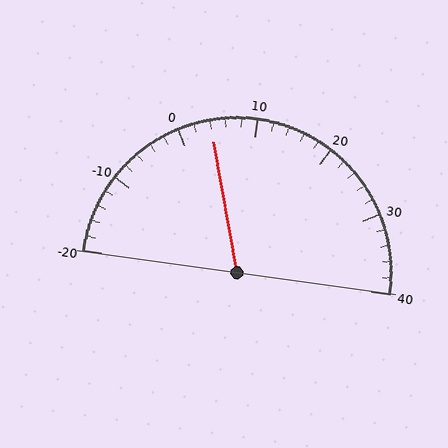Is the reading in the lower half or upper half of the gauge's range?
The reading is in the lower half of the range (-20 to 40).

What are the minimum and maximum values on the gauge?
The gauge ranges from -20 to 40.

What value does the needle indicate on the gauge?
The needle indicates approximately 4.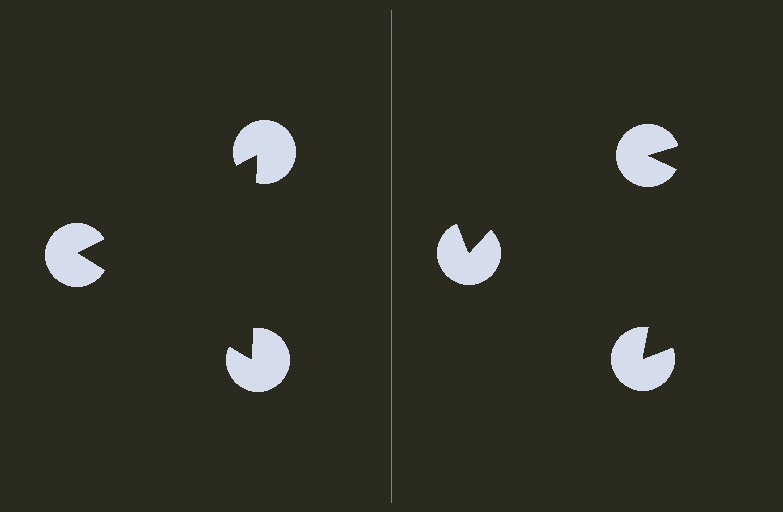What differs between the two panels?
The pac-man discs are positioned identically on both sides; only the wedge orientations differ. On the left they align to a triangle; on the right they are misaligned.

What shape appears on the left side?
An illusory triangle.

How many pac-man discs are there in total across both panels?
6 — 3 on each side.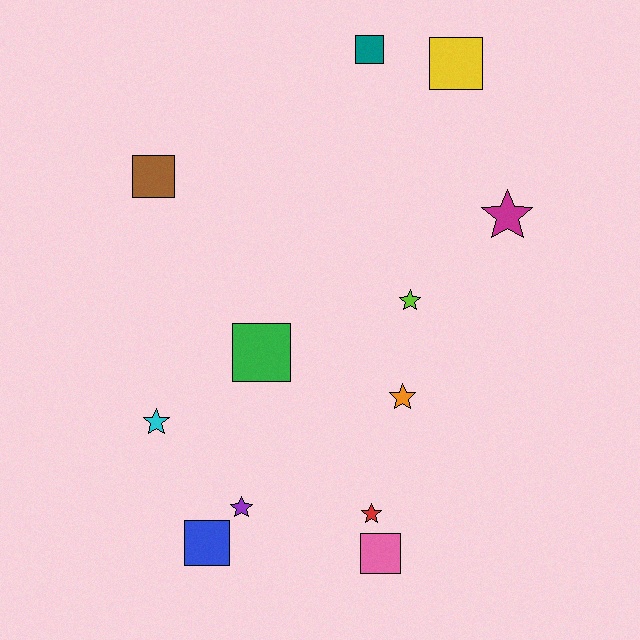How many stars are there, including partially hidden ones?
There are 6 stars.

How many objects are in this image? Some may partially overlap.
There are 12 objects.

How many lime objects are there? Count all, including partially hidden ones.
There is 1 lime object.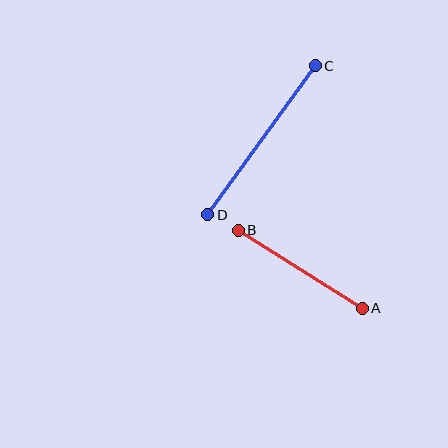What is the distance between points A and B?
The distance is approximately 146 pixels.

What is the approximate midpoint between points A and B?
The midpoint is at approximately (300, 269) pixels.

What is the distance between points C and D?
The distance is approximately 184 pixels.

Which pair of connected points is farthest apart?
Points C and D are farthest apart.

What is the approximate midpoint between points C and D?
The midpoint is at approximately (261, 140) pixels.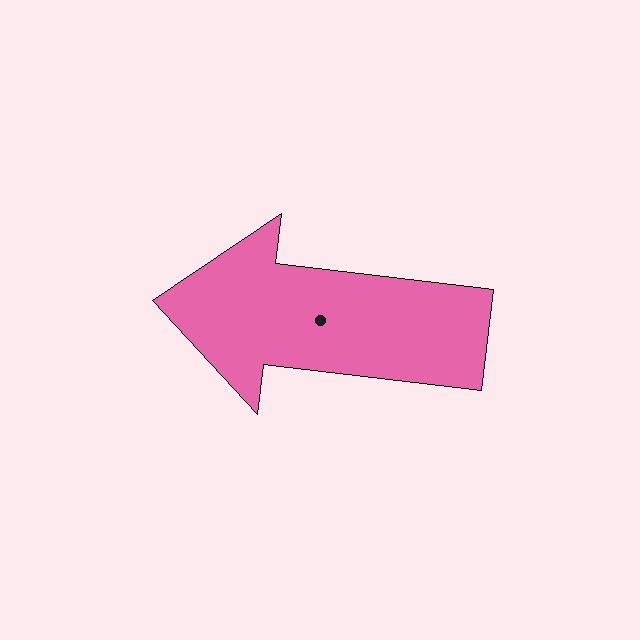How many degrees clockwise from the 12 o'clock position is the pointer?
Approximately 277 degrees.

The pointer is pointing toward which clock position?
Roughly 9 o'clock.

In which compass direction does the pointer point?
West.